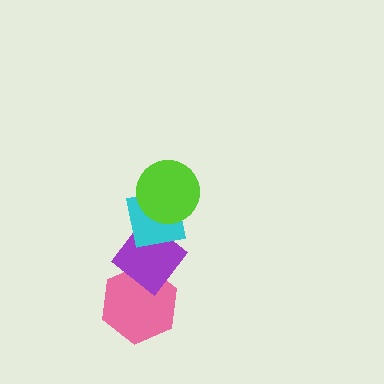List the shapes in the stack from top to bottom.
From top to bottom: the lime circle, the cyan square, the purple diamond, the pink hexagon.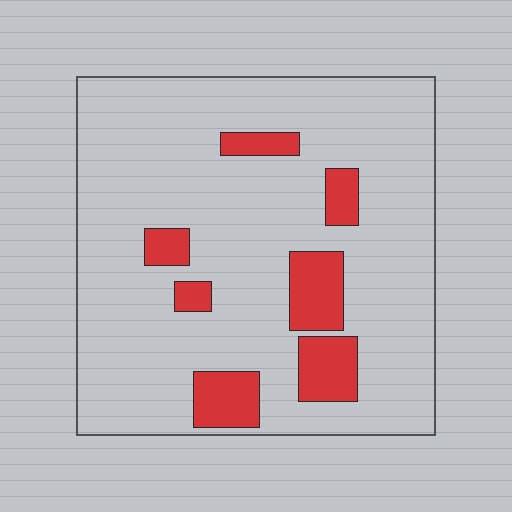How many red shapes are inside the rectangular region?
7.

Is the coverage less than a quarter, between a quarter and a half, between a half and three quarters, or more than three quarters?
Less than a quarter.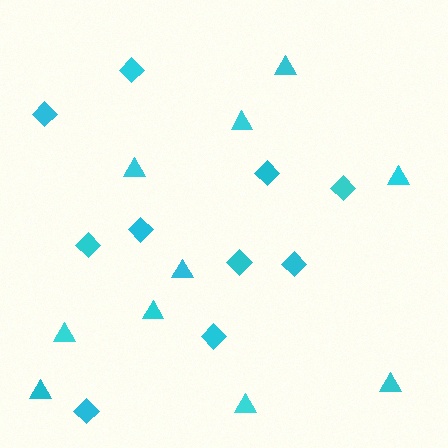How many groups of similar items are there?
There are 2 groups: one group of diamonds (10) and one group of triangles (10).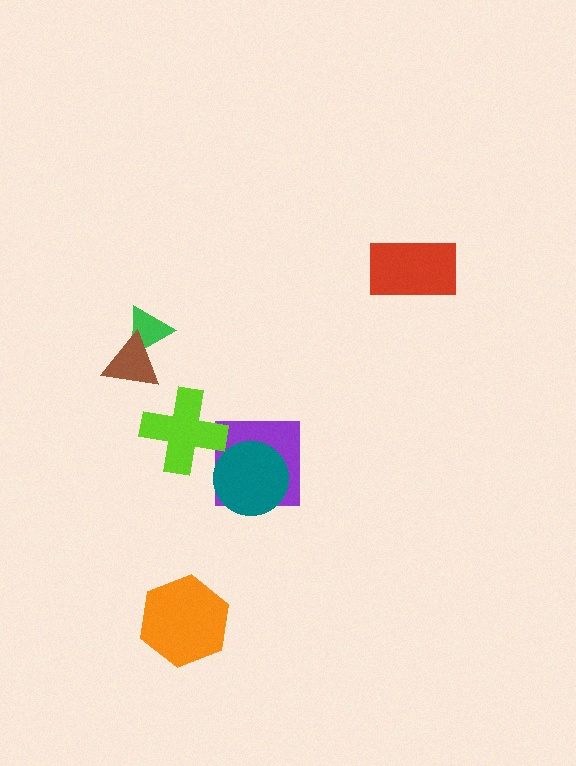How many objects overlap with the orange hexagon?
0 objects overlap with the orange hexagon.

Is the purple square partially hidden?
Yes, it is partially covered by another shape.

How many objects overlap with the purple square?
1 object overlaps with the purple square.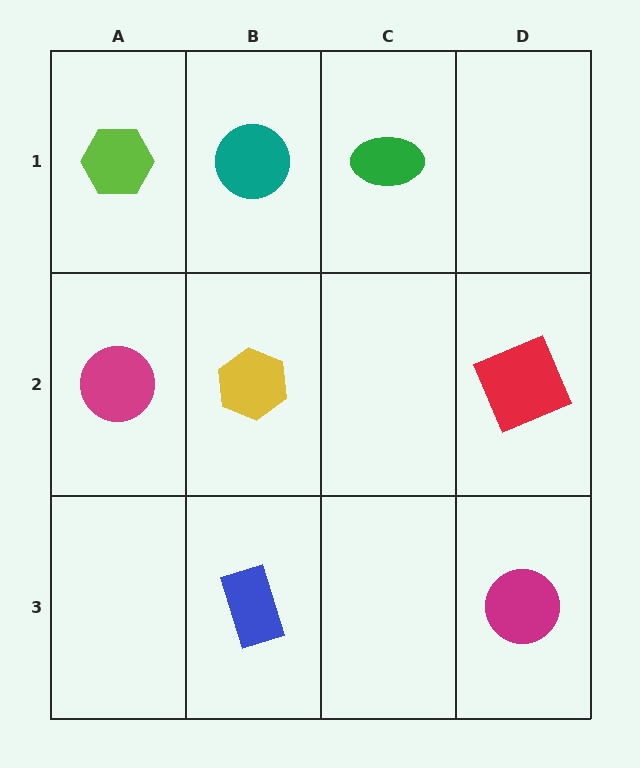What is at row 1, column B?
A teal circle.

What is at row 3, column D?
A magenta circle.